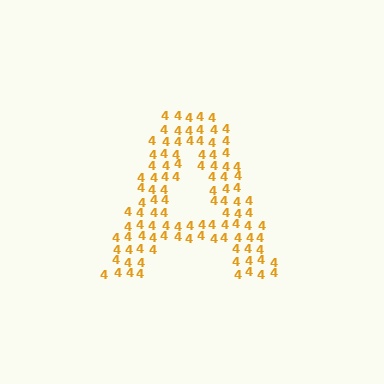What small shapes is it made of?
It is made of small digit 4's.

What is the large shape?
The large shape is the letter A.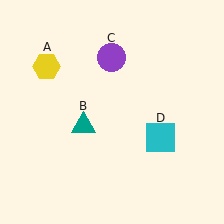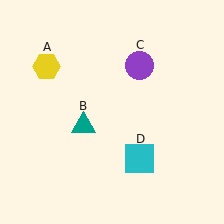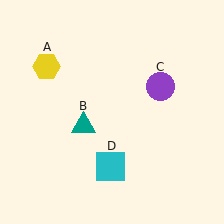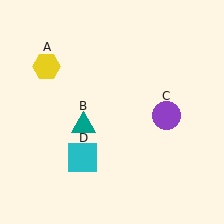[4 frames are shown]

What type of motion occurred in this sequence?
The purple circle (object C), cyan square (object D) rotated clockwise around the center of the scene.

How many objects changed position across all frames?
2 objects changed position: purple circle (object C), cyan square (object D).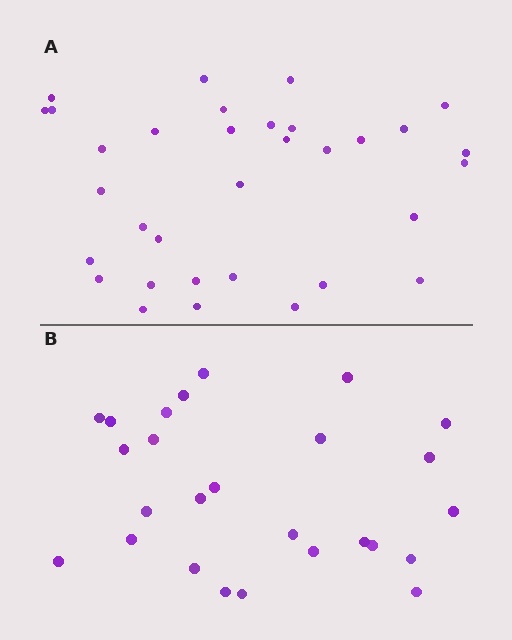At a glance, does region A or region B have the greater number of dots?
Region A (the top region) has more dots.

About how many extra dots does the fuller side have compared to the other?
Region A has roughly 8 or so more dots than region B.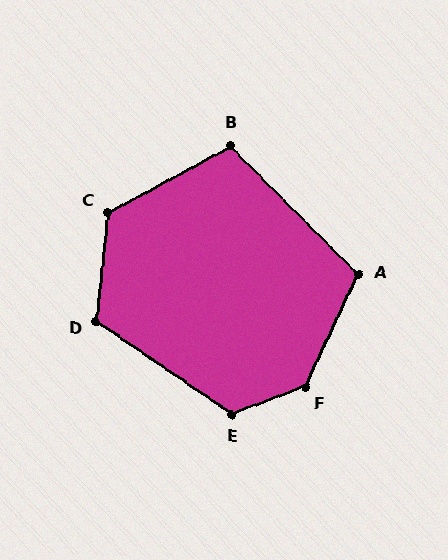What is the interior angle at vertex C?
Approximately 125 degrees (obtuse).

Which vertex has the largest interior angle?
F, at approximately 135 degrees.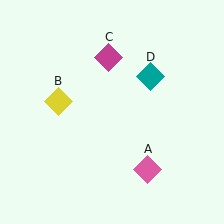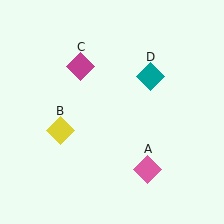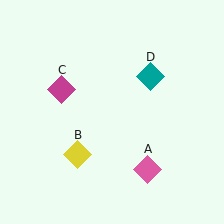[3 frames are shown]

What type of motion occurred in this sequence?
The yellow diamond (object B), magenta diamond (object C) rotated counterclockwise around the center of the scene.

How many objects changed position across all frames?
2 objects changed position: yellow diamond (object B), magenta diamond (object C).